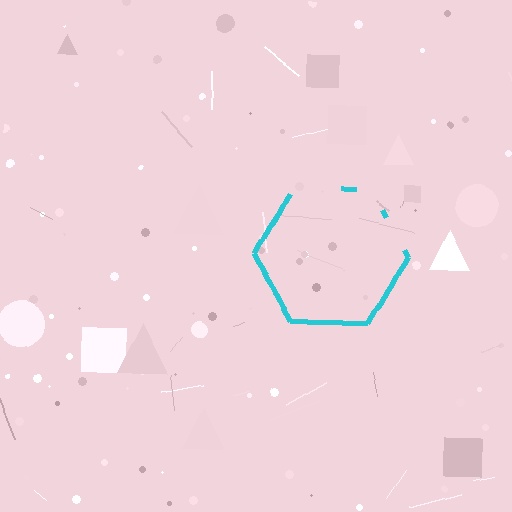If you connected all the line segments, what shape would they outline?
They would outline a hexagon.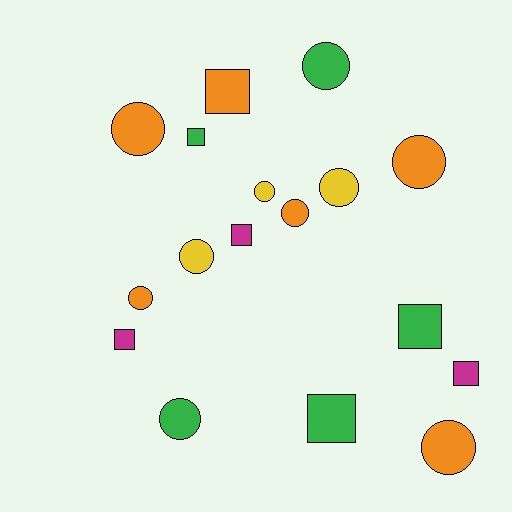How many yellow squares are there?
There are no yellow squares.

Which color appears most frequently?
Orange, with 6 objects.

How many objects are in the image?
There are 17 objects.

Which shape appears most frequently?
Circle, with 10 objects.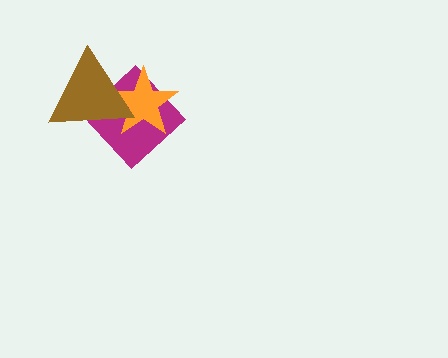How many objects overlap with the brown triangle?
2 objects overlap with the brown triangle.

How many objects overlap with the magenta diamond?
2 objects overlap with the magenta diamond.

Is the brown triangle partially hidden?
No, no other shape covers it.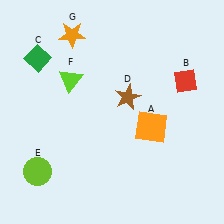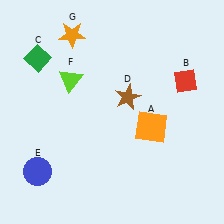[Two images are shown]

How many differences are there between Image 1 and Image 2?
There is 1 difference between the two images.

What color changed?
The circle (E) changed from lime in Image 1 to blue in Image 2.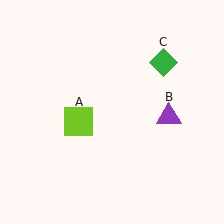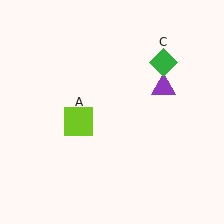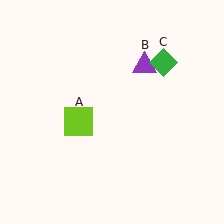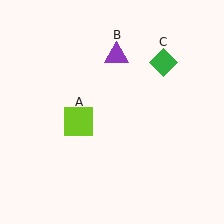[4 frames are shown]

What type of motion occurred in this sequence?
The purple triangle (object B) rotated counterclockwise around the center of the scene.